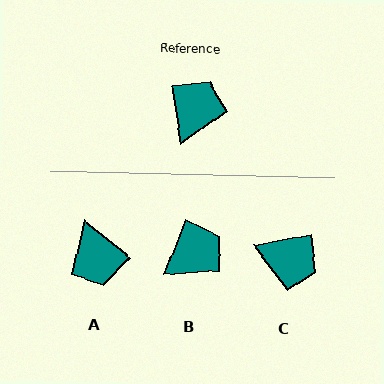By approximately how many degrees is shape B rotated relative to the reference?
Approximately 31 degrees clockwise.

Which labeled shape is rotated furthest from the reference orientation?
A, about 139 degrees away.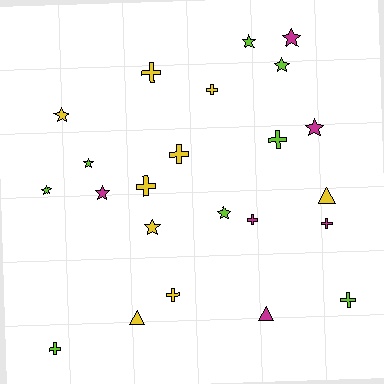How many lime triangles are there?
There are no lime triangles.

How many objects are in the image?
There are 23 objects.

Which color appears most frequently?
Yellow, with 9 objects.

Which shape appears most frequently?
Star, with 10 objects.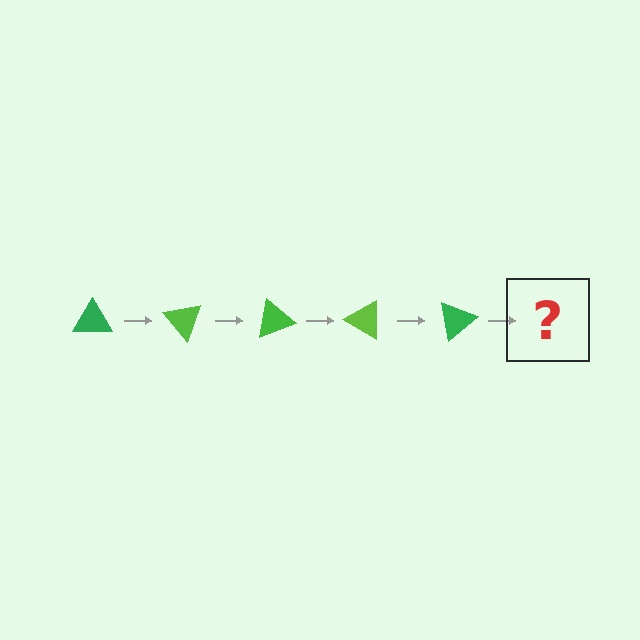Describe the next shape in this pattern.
It should be a lime triangle, rotated 250 degrees from the start.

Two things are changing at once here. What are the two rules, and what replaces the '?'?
The two rules are that it rotates 50 degrees each step and the color cycles through green and lime. The '?' should be a lime triangle, rotated 250 degrees from the start.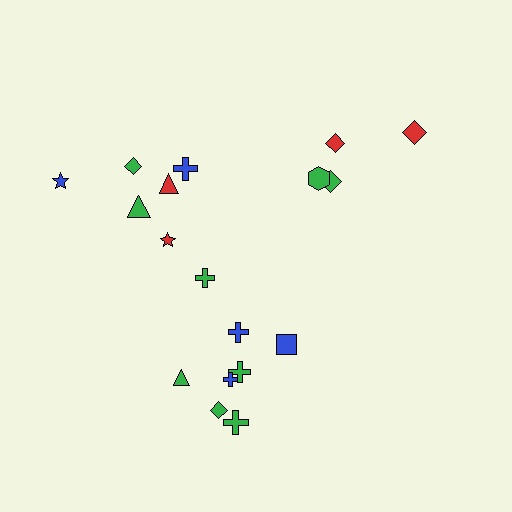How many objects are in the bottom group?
There are 8 objects.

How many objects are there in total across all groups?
There are 18 objects.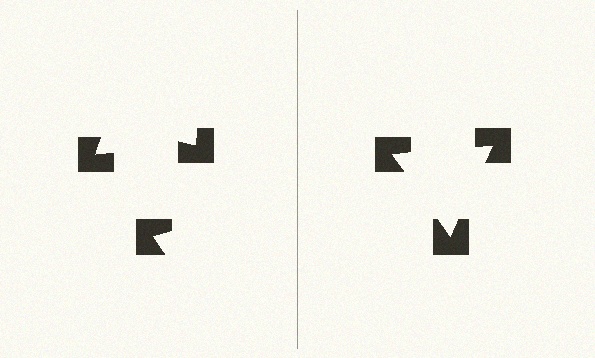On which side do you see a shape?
An illusory triangle appears on the right side. On the left side the wedge cuts are rotated, so no coherent shape forms.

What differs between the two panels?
The notched squares are positioned identically on both sides; only the wedge orientations differ. On the right they align to a triangle; on the left they are misaligned.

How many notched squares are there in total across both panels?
6 — 3 on each side.